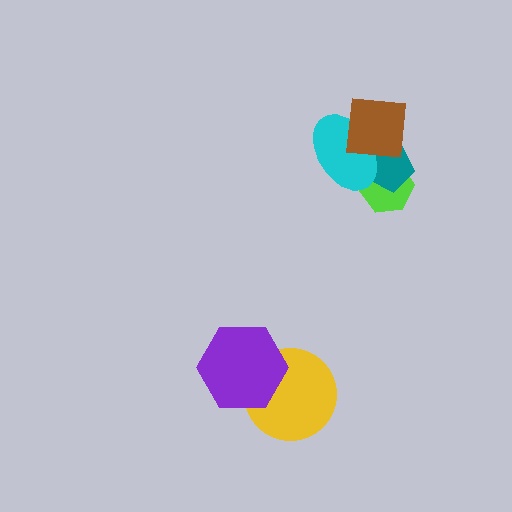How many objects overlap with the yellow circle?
1 object overlaps with the yellow circle.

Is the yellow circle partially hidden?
Yes, it is partially covered by another shape.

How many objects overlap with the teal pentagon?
3 objects overlap with the teal pentagon.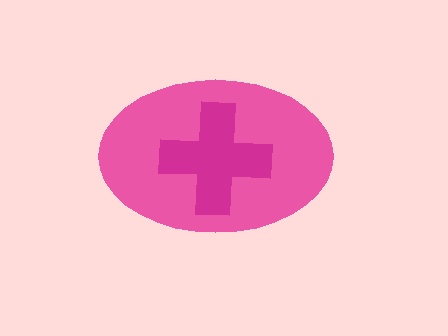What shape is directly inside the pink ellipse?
The magenta cross.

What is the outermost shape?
The pink ellipse.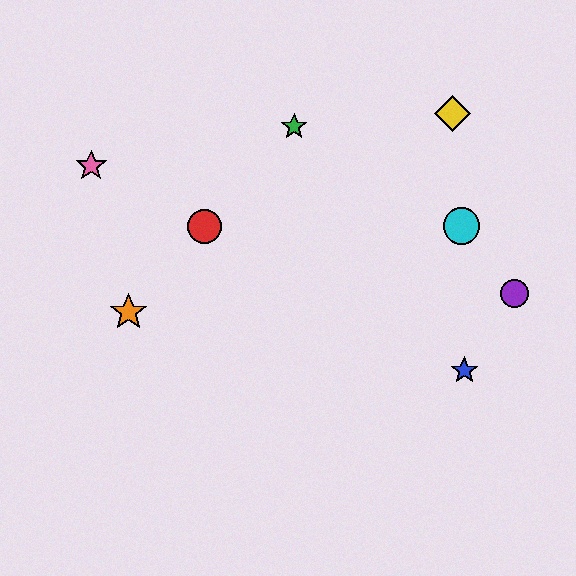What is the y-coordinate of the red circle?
The red circle is at y≈226.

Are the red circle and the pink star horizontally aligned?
No, the red circle is at y≈226 and the pink star is at y≈166.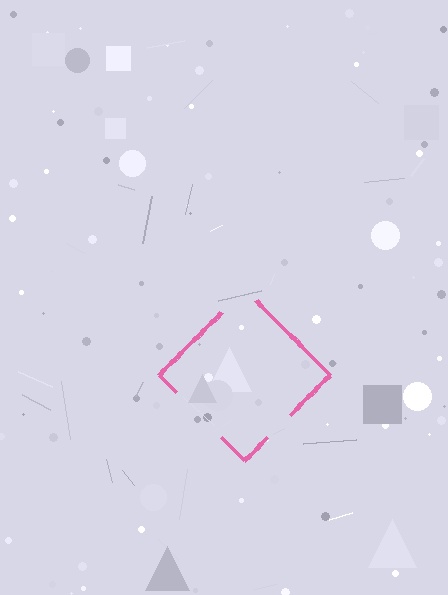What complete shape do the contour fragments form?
The contour fragments form a diamond.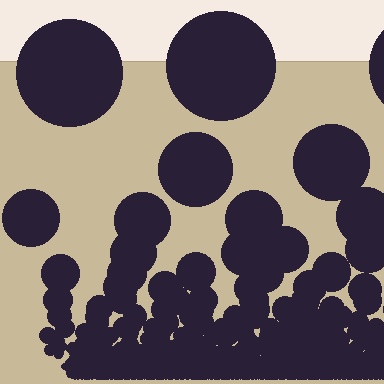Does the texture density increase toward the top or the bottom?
Density increases toward the bottom.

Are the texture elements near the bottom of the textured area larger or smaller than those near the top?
Smaller. The gradient is inverted — elements near the bottom are smaller and denser.